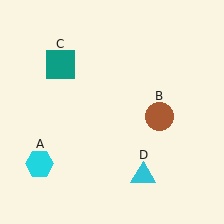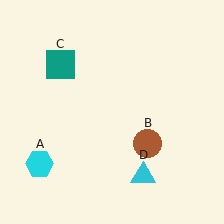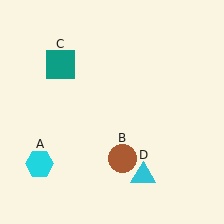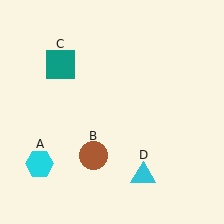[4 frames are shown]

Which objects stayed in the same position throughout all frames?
Cyan hexagon (object A) and teal square (object C) and cyan triangle (object D) remained stationary.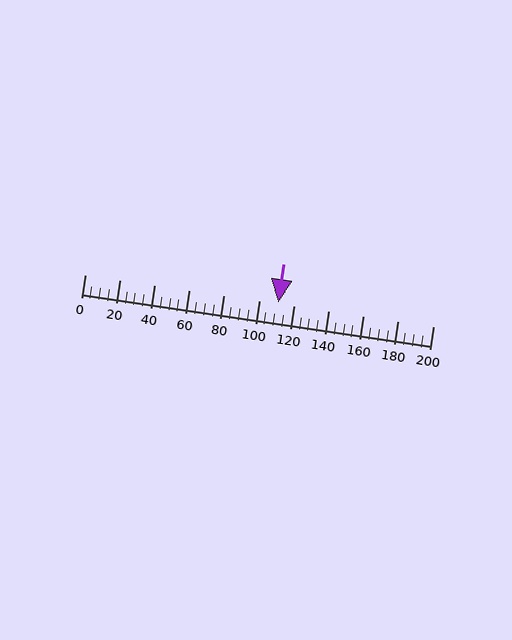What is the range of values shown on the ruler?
The ruler shows values from 0 to 200.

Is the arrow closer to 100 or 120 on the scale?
The arrow is closer to 120.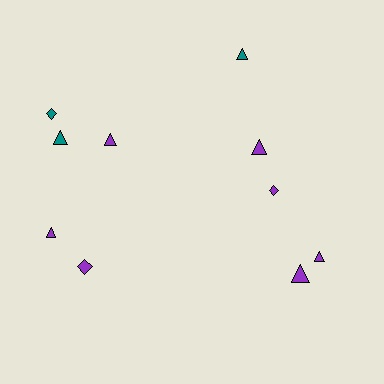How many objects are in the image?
There are 10 objects.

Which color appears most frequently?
Purple, with 7 objects.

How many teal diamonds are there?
There is 1 teal diamond.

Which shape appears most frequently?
Triangle, with 7 objects.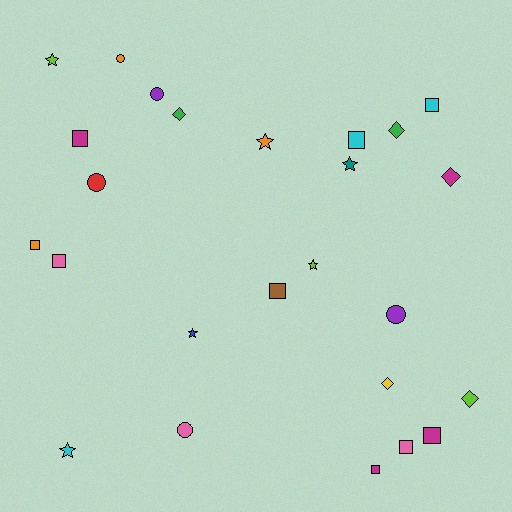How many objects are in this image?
There are 25 objects.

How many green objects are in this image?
There are 2 green objects.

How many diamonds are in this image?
There are 5 diamonds.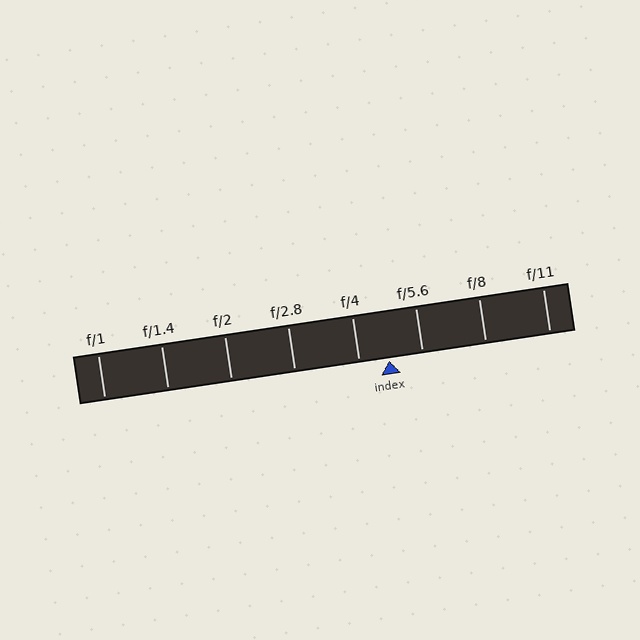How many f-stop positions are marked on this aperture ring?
There are 8 f-stop positions marked.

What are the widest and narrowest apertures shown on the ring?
The widest aperture shown is f/1 and the narrowest is f/11.